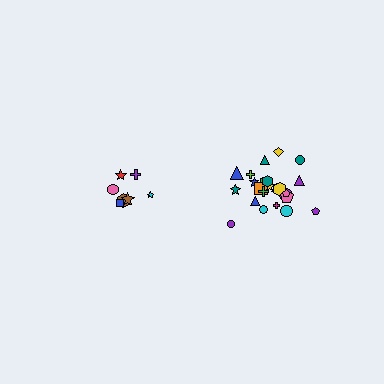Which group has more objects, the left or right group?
The right group.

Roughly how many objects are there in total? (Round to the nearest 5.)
Roughly 30 objects in total.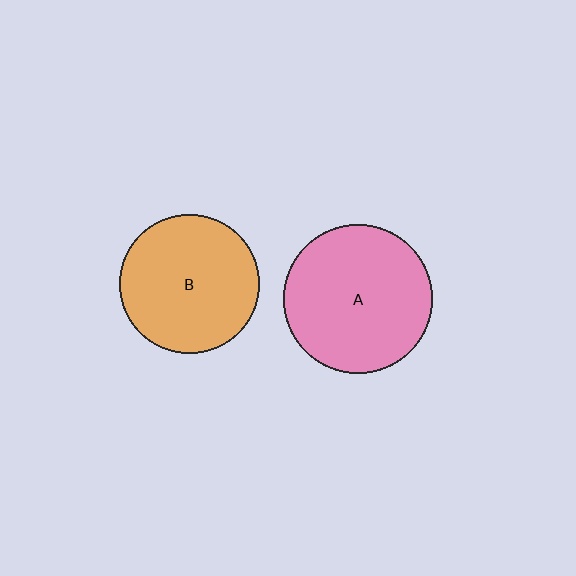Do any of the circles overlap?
No, none of the circles overlap.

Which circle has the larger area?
Circle A (pink).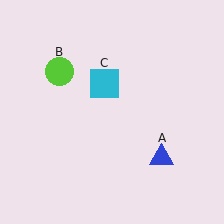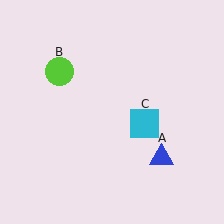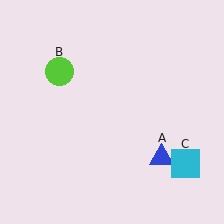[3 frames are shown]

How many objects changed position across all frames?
1 object changed position: cyan square (object C).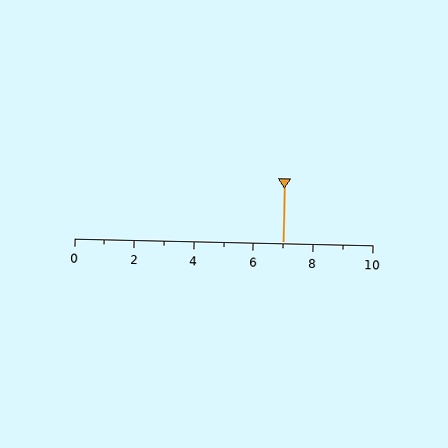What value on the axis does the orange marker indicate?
The marker indicates approximately 7.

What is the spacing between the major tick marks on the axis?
The major ticks are spaced 2 apart.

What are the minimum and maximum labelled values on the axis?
The axis runs from 0 to 10.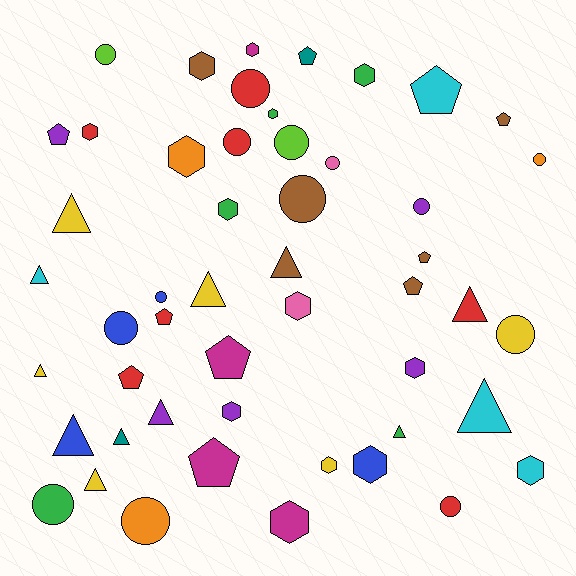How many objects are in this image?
There are 50 objects.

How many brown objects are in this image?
There are 6 brown objects.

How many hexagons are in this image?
There are 14 hexagons.